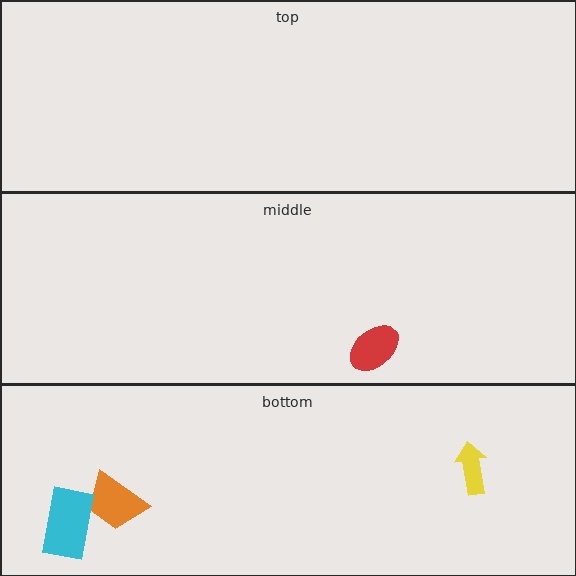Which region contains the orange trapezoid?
The bottom region.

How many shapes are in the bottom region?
3.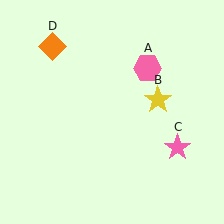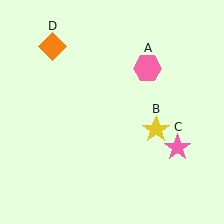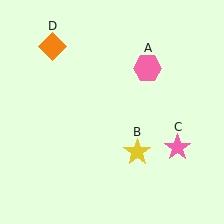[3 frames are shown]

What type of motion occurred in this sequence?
The yellow star (object B) rotated clockwise around the center of the scene.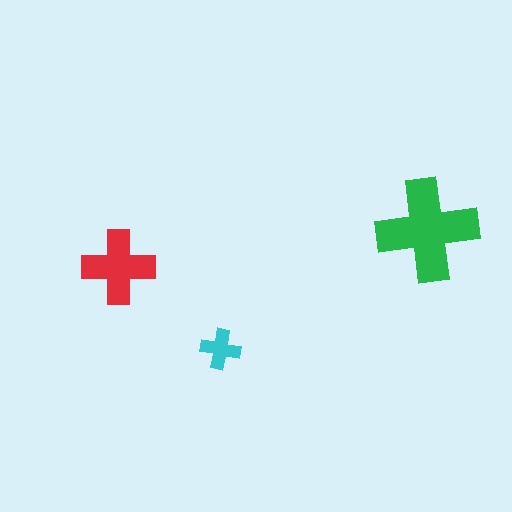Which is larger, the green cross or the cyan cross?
The green one.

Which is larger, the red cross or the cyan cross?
The red one.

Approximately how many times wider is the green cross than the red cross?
About 1.5 times wider.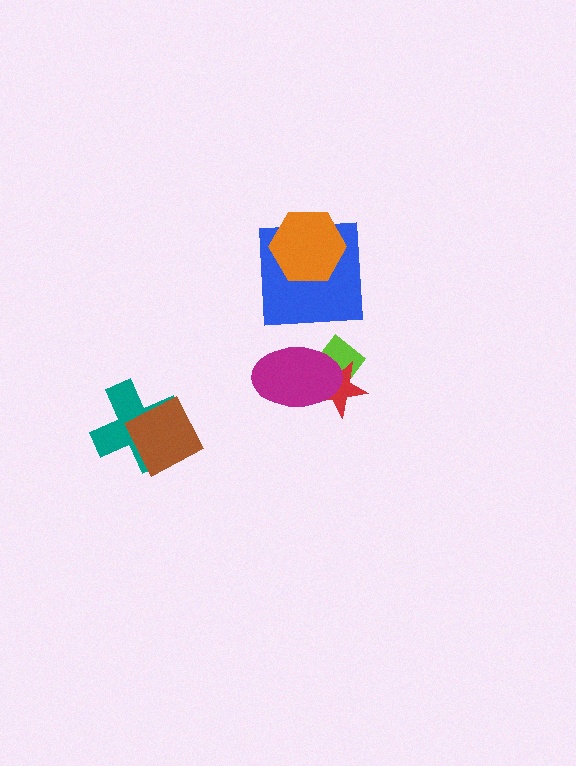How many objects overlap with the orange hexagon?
1 object overlaps with the orange hexagon.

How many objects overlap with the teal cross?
1 object overlaps with the teal cross.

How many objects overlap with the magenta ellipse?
2 objects overlap with the magenta ellipse.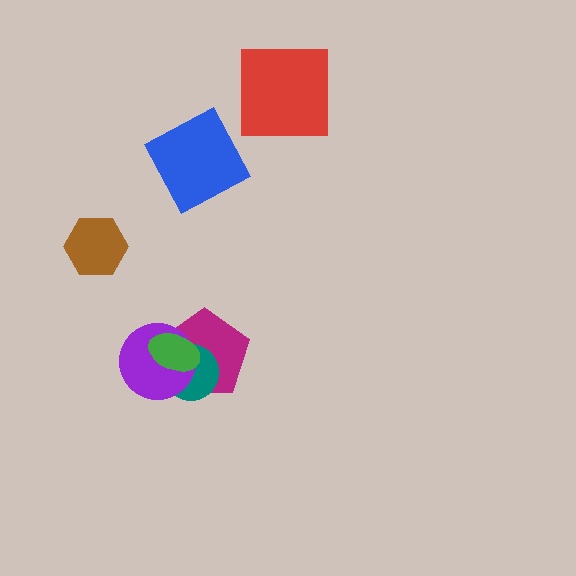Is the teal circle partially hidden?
Yes, it is partially covered by another shape.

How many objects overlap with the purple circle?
3 objects overlap with the purple circle.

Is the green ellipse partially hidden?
No, no other shape covers it.